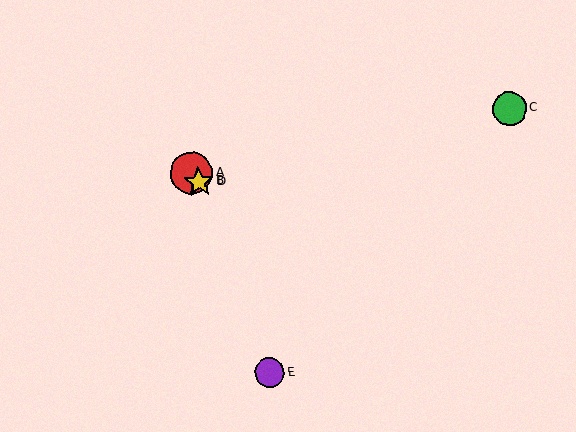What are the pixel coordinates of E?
Object E is at (270, 373).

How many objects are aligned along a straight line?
3 objects (A, B, D) are aligned along a straight line.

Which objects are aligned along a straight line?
Objects A, B, D are aligned along a straight line.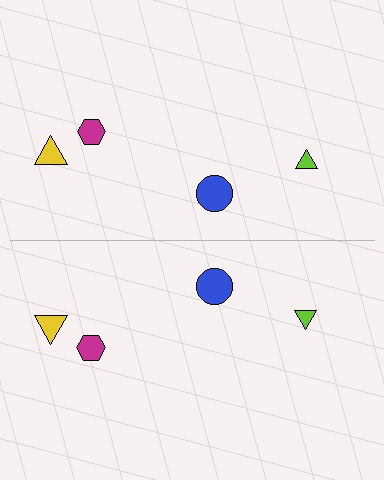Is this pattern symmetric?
Yes, this pattern has bilateral (reflection) symmetry.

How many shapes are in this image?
There are 8 shapes in this image.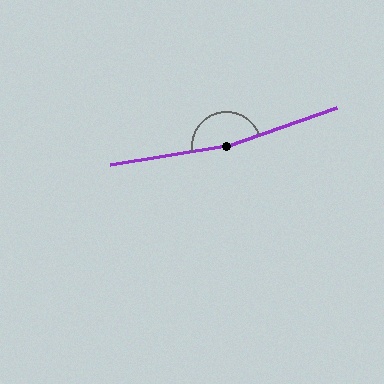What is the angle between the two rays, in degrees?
Approximately 170 degrees.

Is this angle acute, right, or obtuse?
It is obtuse.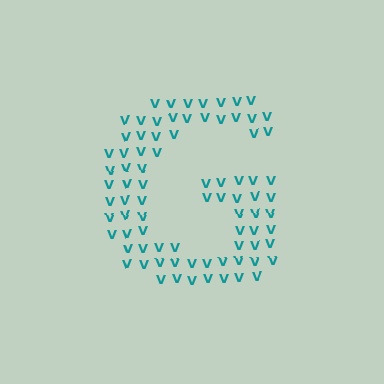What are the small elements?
The small elements are letter V's.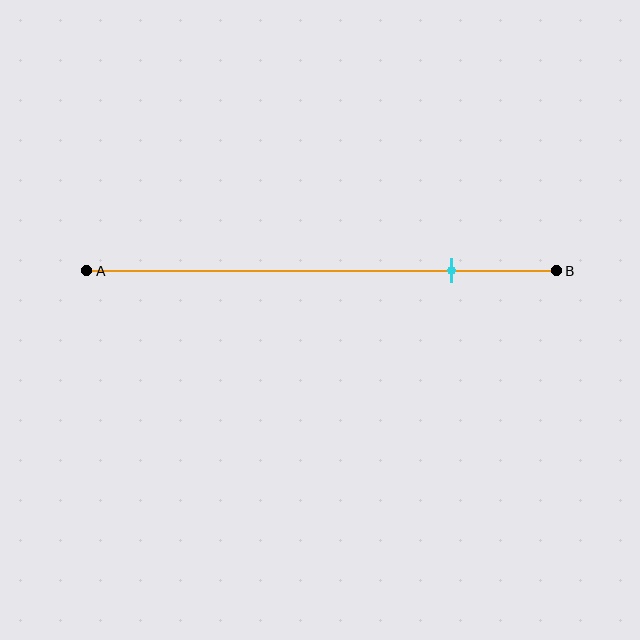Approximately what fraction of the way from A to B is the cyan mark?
The cyan mark is approximately 80% of the way from A to B.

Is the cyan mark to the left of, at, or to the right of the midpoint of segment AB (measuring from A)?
The cyan mark is to the right of the midpoint of segment AB.